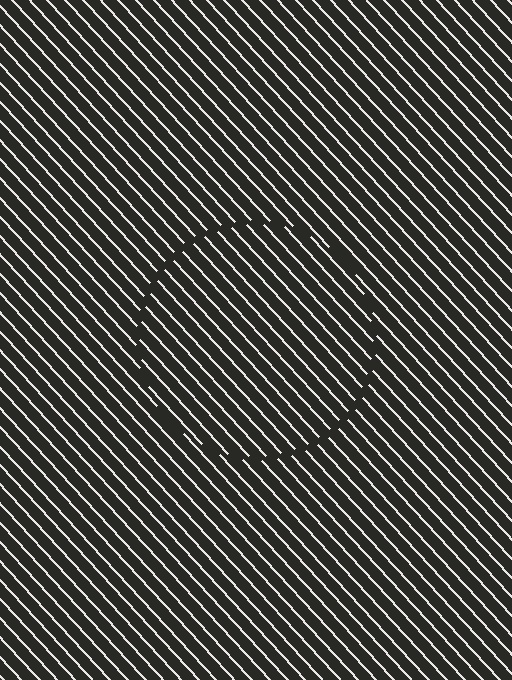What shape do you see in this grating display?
An illusory circle. The interior of the shape contains the same grating, shifted by half a period — the contour is defined by the phase discontinuity where line-ends from the inner and outer gratings abut.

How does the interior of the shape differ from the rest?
The interior of the shape contains the same grating, shifted by half a period — the contour is defined by the phase discontinuity where line-ends from the inner and outer gratings abut.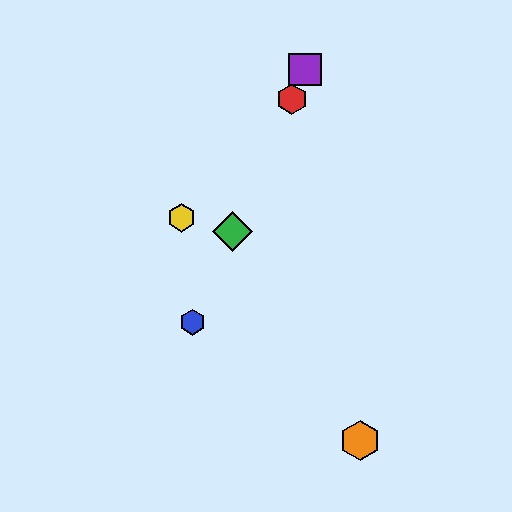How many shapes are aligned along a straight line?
4 shapes (the red hexagon, the blue hexagon, the green diamond, the purple square) are aligned along a straight line.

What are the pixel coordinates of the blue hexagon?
The blue hexagon is at (192, 322).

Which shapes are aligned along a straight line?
The red hexagon, the blue hexagon, the green diamond, the purple square are aligned along a straight line.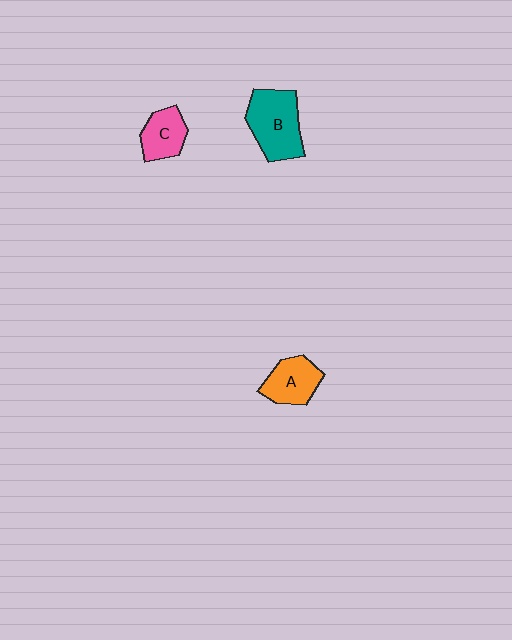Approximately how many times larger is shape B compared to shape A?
Approximately 1.5 times.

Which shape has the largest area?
Shape B (teal).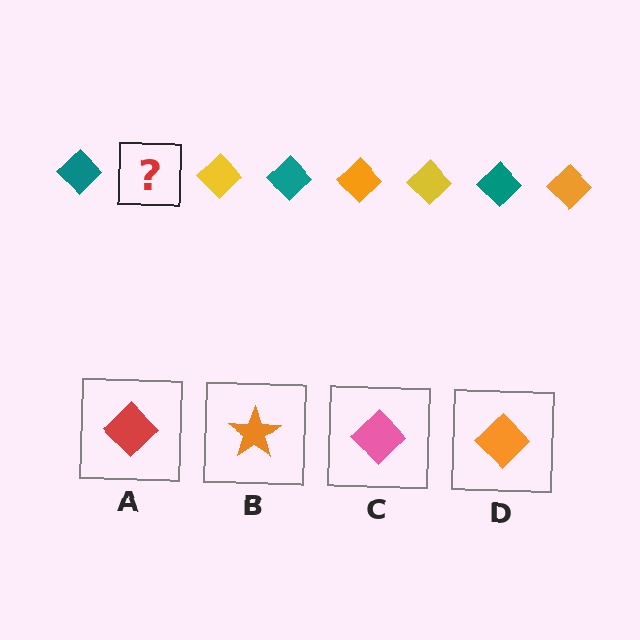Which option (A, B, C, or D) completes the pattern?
D.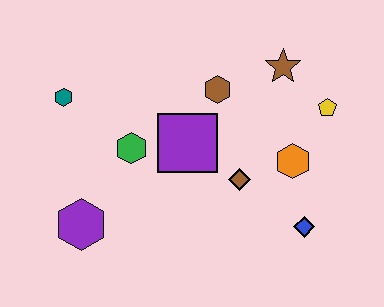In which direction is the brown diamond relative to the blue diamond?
The brown diamond is to the left of the blue diamond.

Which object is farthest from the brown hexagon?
The purple hexagon is farthest from the brown hexagon.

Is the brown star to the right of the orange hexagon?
No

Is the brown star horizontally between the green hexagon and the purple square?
No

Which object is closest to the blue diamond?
The orange hexagon is closest to the blue diamond.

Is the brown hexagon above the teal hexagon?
Yes